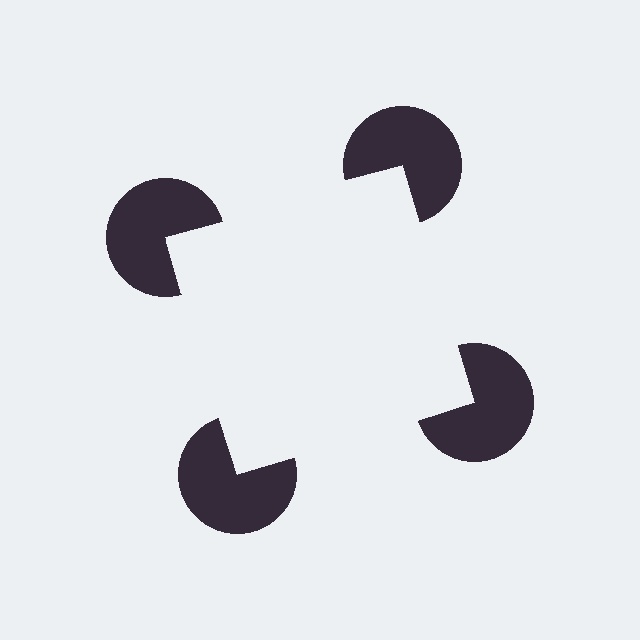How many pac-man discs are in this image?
There are 4 — one at each vertex of the illusory square.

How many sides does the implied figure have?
4 sides.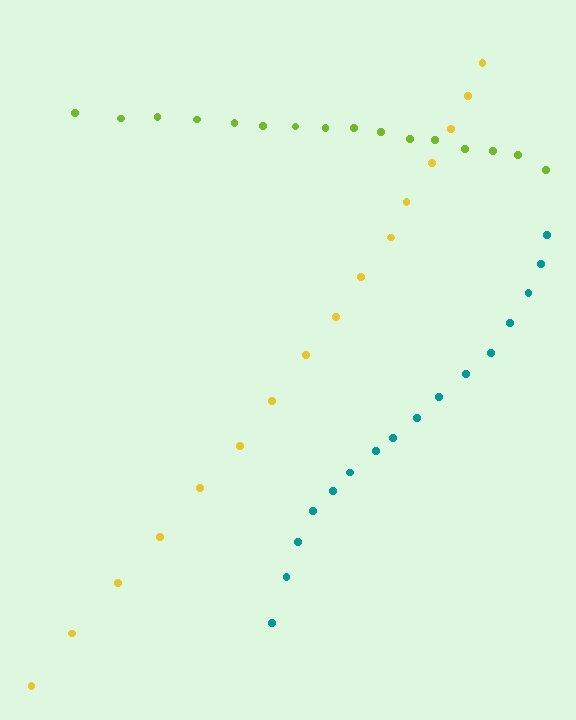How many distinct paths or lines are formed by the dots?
There are 3 distinct paths.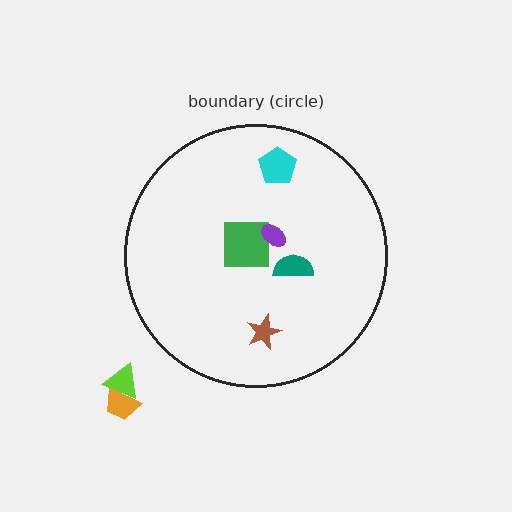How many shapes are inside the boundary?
5 inside, 2 outside.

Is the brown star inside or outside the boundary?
Inside.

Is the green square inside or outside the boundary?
Inside.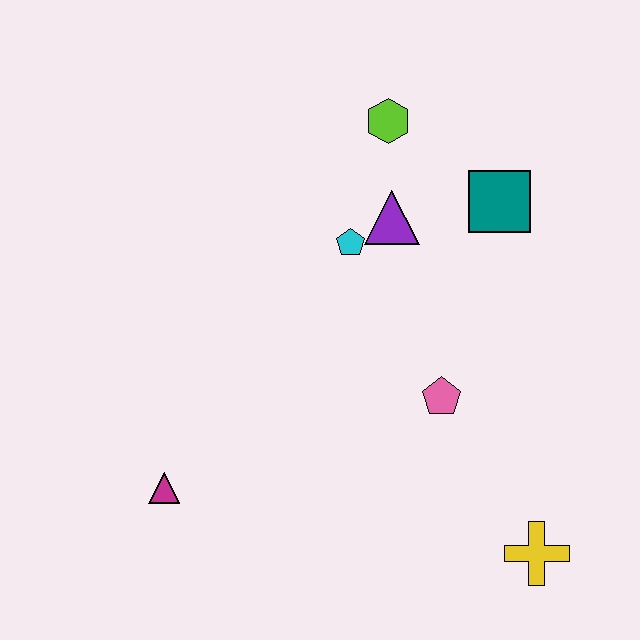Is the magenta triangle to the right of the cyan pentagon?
No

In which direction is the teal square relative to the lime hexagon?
The teal square is to the right of the lime hexagon.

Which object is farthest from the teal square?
The magenta triangle is farthest from the teal square.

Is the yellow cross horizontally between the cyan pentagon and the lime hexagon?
No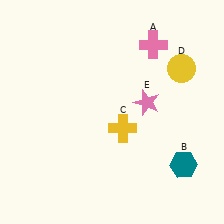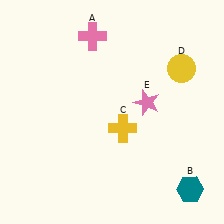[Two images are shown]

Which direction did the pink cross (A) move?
The pink cross (A) moved left.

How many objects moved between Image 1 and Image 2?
2 objects moved between the two images.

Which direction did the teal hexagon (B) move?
The teal hexagon (B) moved down.